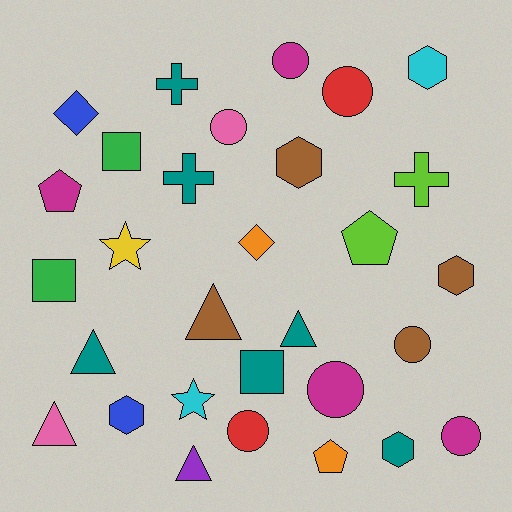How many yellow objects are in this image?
There is 1 yellow object.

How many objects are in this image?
There are 30 objects.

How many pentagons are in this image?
There are 3 pentagons.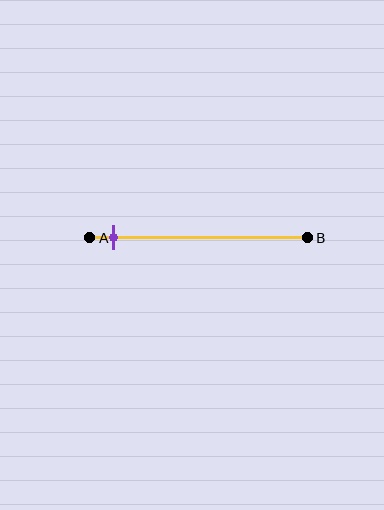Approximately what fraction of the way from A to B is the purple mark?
The purple mark is approximately 10% of the way from A to B.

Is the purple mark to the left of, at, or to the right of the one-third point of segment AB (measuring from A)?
The purple mark is to the left of the one-third point of segment AB.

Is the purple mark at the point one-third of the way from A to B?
No, the mark is at about 10% from A, not at the 33% one-third point.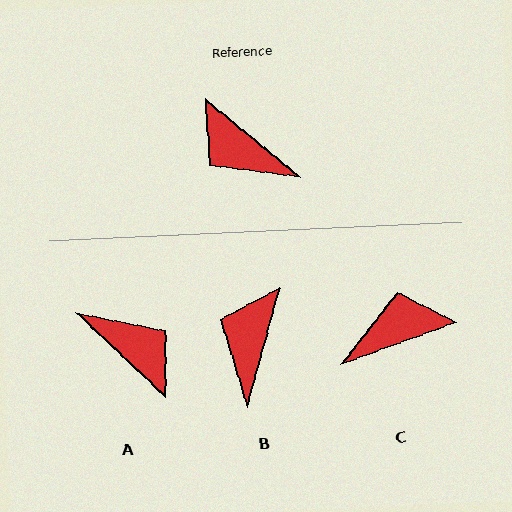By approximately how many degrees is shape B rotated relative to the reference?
Approximately 66 degrees clockwise.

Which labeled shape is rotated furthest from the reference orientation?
A, about 176 degrees away.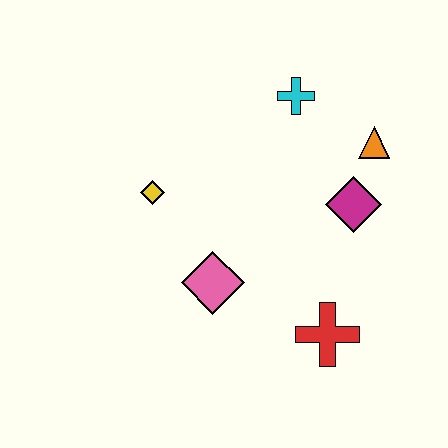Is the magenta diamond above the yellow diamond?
No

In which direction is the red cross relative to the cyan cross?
The red cross is below the cyan cross.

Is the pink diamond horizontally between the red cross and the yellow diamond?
Yes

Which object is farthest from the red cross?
The cyan cross is farthest from the red cross.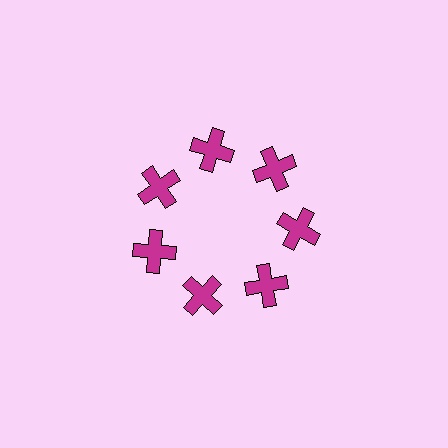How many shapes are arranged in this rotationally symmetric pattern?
There are 7 shapes, arranged in 7 groups of 1.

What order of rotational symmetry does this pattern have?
This pattern has 7-fold rotational symmetry.